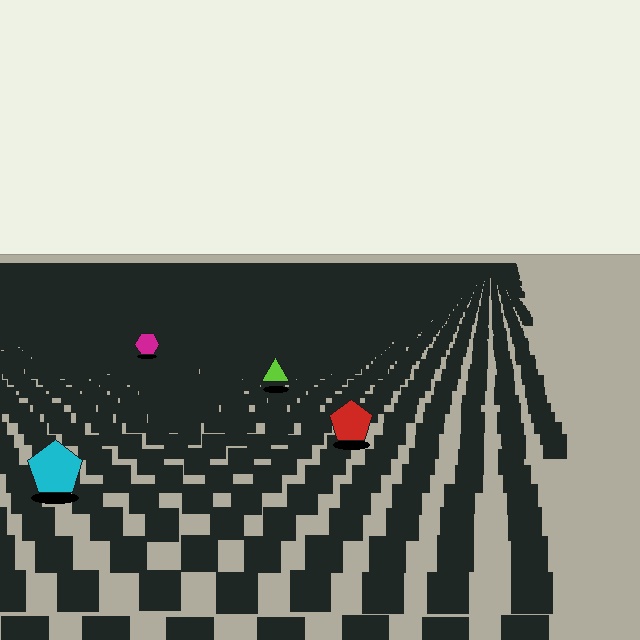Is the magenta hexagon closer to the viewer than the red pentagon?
No. The red pentagon is closer — you can tell from the texture gradient: the ground texture is coarser near it.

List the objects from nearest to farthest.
From nearest to farthest: the cyan pentagon, the red pentagon, the lime triangle, the magenta hexagon.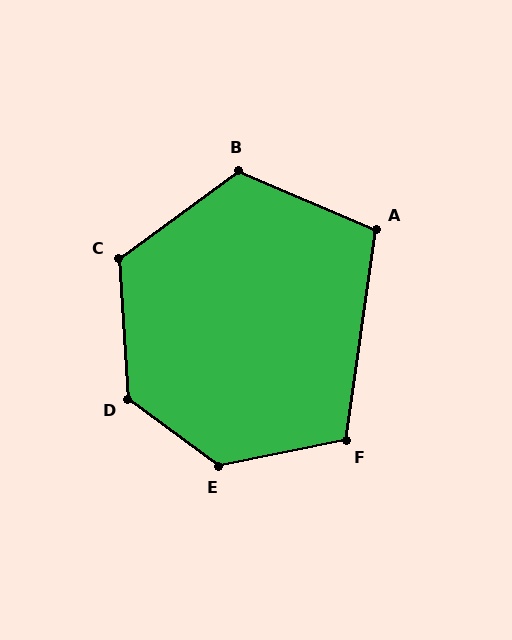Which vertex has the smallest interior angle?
A, at approximately 105 degrees.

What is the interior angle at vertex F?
Approximately 109 degrees (obtuse).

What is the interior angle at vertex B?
Approximately 121 degrees (obtuse).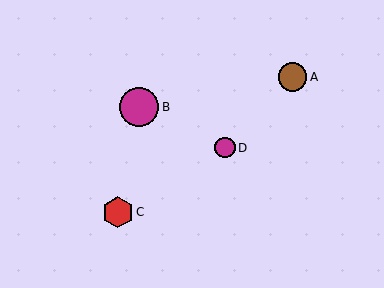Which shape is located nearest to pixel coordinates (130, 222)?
The red hexagon (labeled C) at (118, 212) is nearest to that location.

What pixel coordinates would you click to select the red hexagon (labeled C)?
Click at (118, 212) to select the red hexagon C.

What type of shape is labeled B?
Shape B is a magenta circle.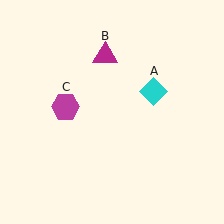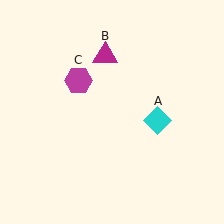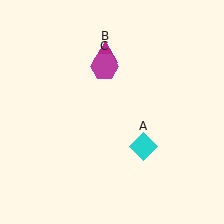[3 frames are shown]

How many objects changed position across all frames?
2 objects changed position: cyan diamond (object A), magenta hexagon (object C).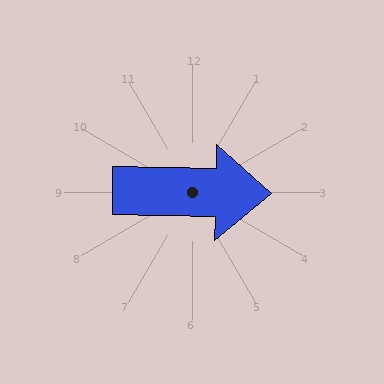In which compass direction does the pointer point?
East.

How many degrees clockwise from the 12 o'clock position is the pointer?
Approximately 91 degrees.